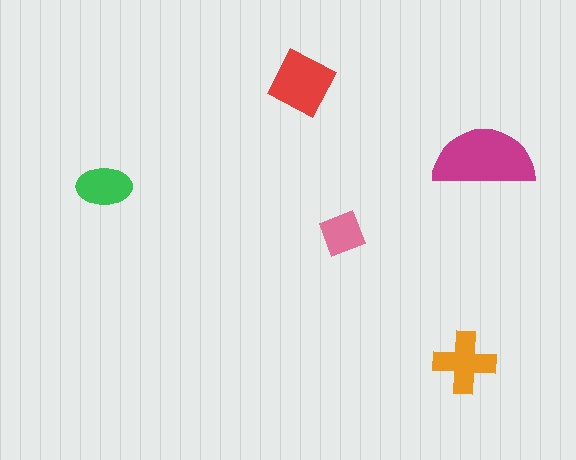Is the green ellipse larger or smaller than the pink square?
Larger.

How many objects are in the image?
There are 5 objects in the image.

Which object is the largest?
The magenta semicircle.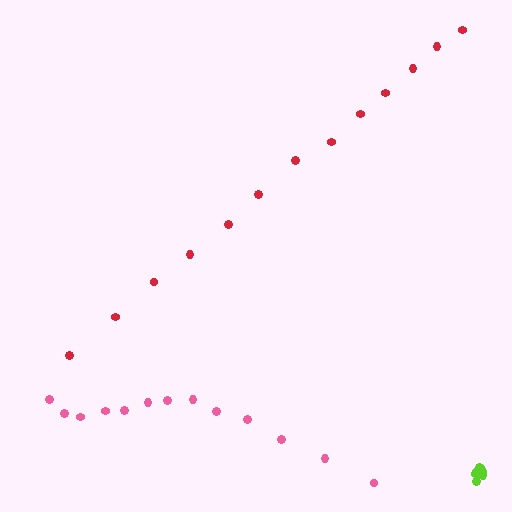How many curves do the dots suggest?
There are 3 distinct paths.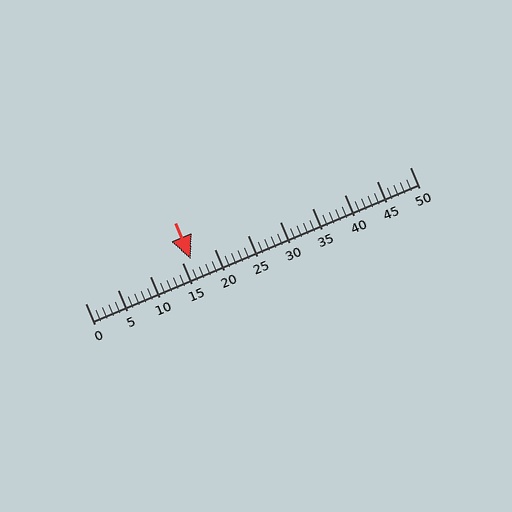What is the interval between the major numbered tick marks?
The major tick marks are spaced 5 units apart.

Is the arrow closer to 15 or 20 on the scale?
The arrow is closer to 15.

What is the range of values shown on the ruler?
The ruler shows values from 0 to 50.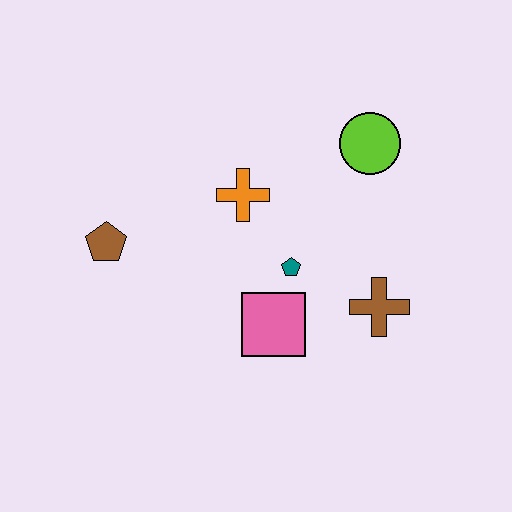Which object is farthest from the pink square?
The lime circle is farthest from the pink square.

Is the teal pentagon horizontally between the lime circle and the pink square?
Yes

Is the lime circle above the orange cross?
Yes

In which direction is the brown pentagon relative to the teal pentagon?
The brown pentagon is to the left of the teal pentagon.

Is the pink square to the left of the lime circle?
Yes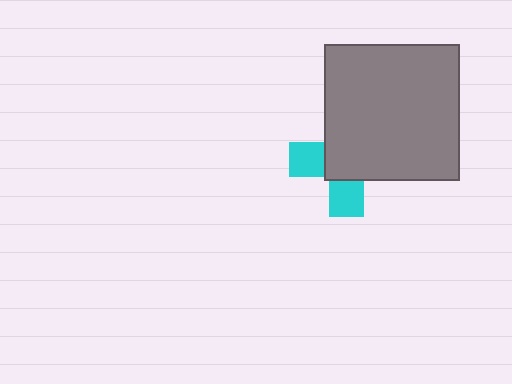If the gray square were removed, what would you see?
You would see the complete cyan cross.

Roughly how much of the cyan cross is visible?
A small part of it is visible (roughly 36%).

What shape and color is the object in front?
The object in front is a gray square.